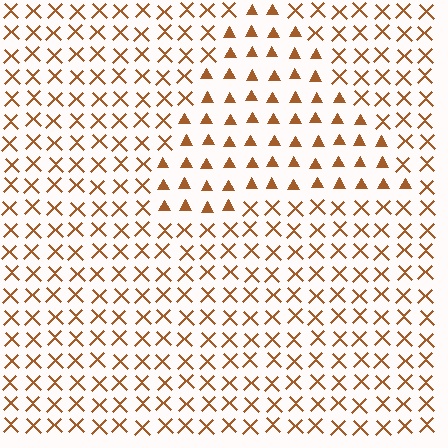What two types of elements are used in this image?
The image uses triangles inside the triangle region and X marks outside it.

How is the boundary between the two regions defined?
The boundary is defined by a change in element shape: triangles inside vs. X marks outside. All elements share the same color and spacing.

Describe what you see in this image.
The image is filled with small brown elements arranged in a uniform grid. A triangle-shaped region contains triangles, while the surrounding area contains X marks. The boundary is defined purely by the change in element shape.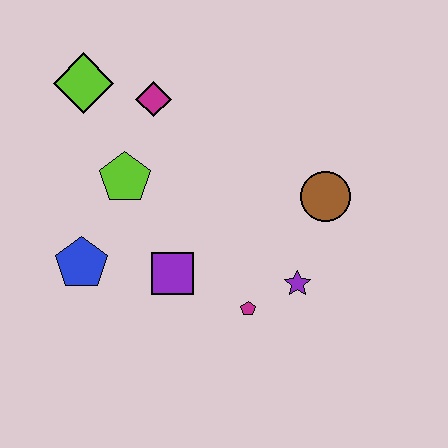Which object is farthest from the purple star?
The lime diamond is farthest from the purple star.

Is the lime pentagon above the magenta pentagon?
Yes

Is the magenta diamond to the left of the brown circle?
Yes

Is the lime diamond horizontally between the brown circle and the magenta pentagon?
No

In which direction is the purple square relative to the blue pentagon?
The purple square is to the right of the blue pentagon.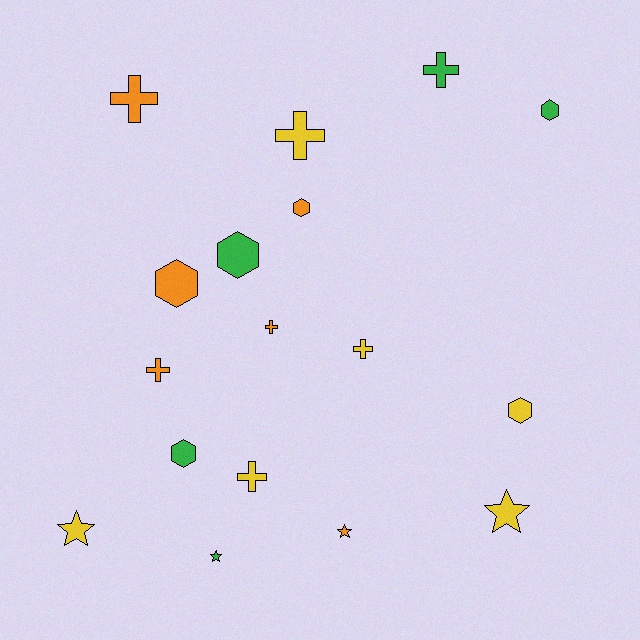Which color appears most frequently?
Orange, with 6 objects.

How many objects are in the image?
There are 17 objects.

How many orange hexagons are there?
There are 2 orange hexagons.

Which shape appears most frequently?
Cross, with 7 objects.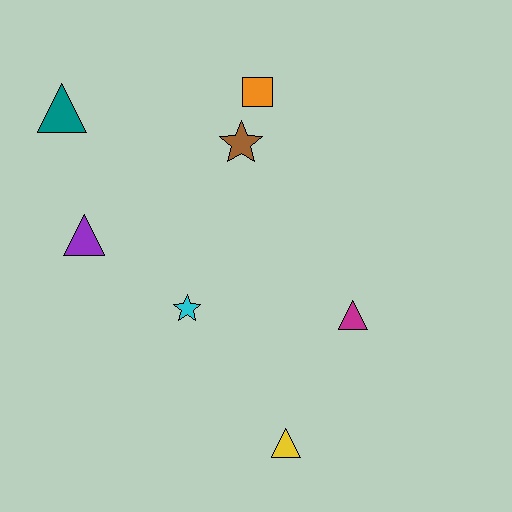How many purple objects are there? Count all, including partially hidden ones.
There is 1 purple object.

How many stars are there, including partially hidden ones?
There are 2 stars.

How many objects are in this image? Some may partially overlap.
There are 7 objects.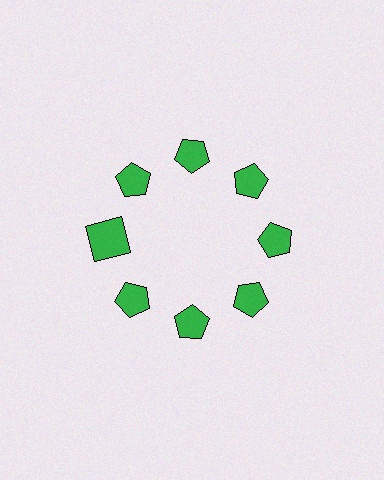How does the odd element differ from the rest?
It has a different shape: square instead of pentagon.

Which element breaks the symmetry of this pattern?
The green square at roughly the 9 o'clock position breaks the symmetry. All other shapes are green pentagons.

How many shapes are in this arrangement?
There are 8 shapes arranged in a ring pattern.